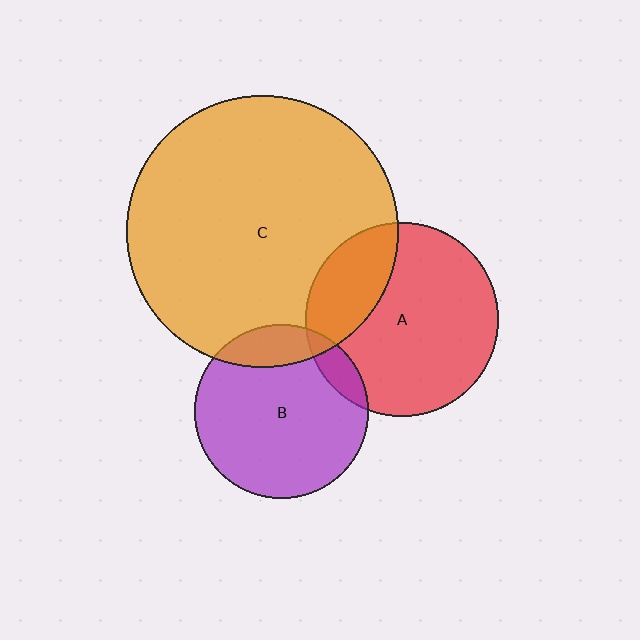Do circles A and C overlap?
Yes.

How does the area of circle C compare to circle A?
Approximately 2.0 times.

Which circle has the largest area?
Circle C (orange).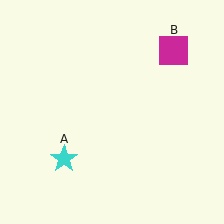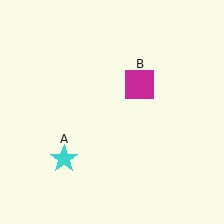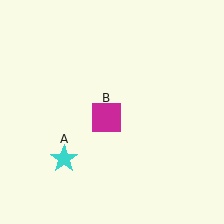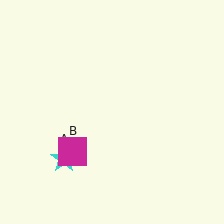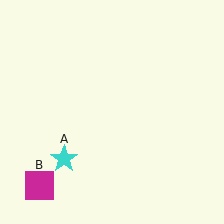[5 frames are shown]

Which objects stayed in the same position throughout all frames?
Cyan star (object A) remained stationary.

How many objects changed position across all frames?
1 object changed position: magenta square (object B).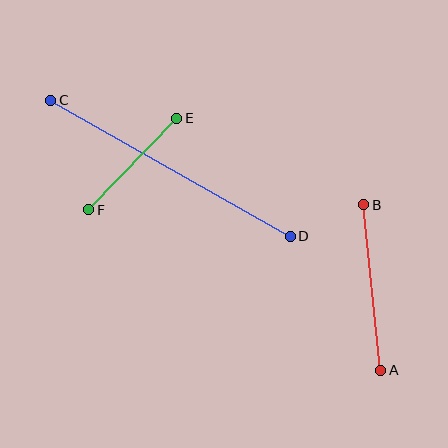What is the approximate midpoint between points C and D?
The midpoint is at approximately (170, 168) pixels.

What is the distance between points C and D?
The distance is approximately 275 pixels.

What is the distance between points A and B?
The distance is approximately 166 pixels.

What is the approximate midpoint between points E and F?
The midpoint is at approximately (133, 164) pixels.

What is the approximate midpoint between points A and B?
The midpoint is at approximately (372, 288) pixels.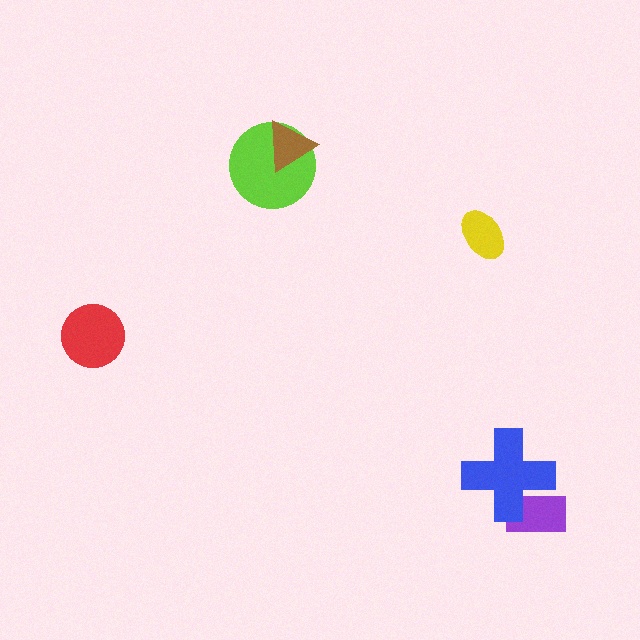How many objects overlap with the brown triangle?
1 object overlaps with the brown triangle.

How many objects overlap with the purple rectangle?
1 object overlaps with the purple rectangle.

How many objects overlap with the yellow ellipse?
0 objects overlap with the yellow ellipse.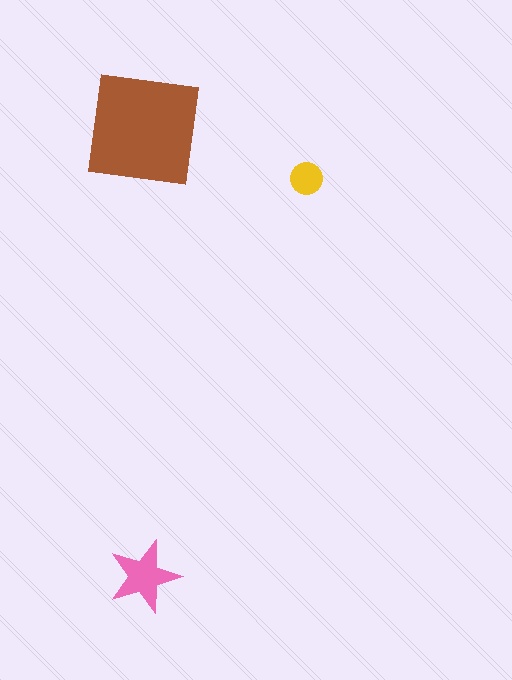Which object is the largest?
The brown square.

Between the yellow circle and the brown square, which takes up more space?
The brown square.